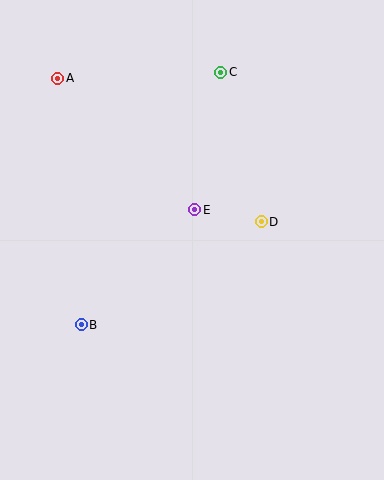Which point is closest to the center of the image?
Point E at (195, 210) is closest to the center.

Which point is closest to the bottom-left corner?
Point B is closest to the bottom-left corner.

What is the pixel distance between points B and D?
The distance between B and D is 207 pixels.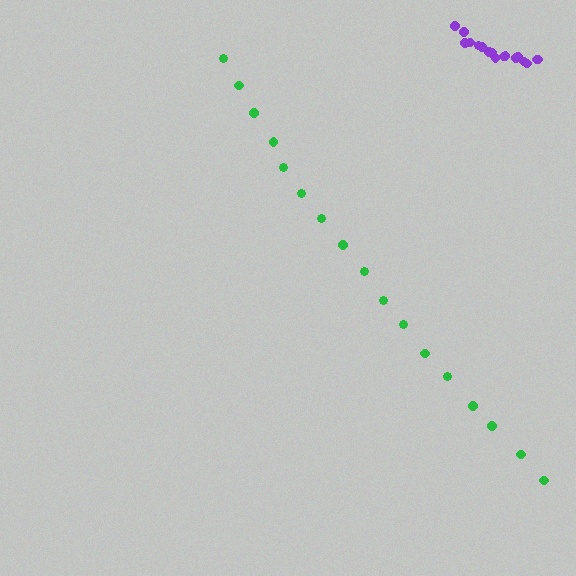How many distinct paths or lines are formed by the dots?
There are 2 distinct paths.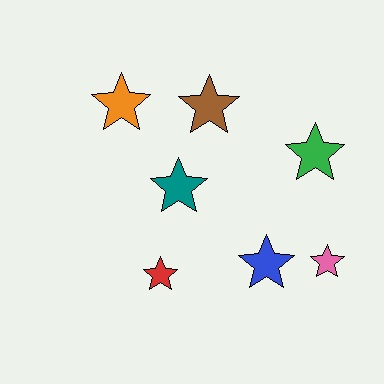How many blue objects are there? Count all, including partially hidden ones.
There is 1 blue object.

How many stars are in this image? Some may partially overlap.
There are 7 stars.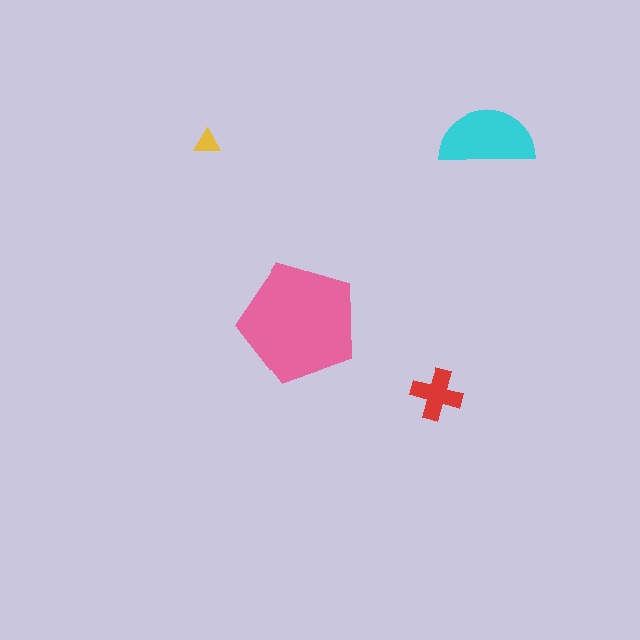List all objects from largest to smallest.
The pink pentagon, the cyan semicircle, the red cross, the yellow triangle.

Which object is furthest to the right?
The cyan semicircle is rightmost.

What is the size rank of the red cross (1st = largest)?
3rd.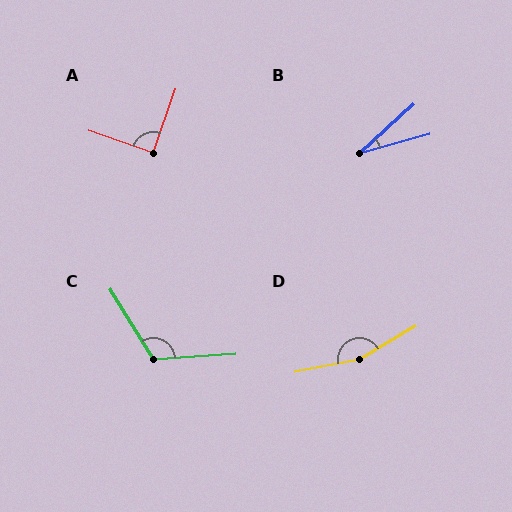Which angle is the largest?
D, at approximately 161 degrees.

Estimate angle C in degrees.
Approximately 118 degrees.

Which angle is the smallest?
B, at approximately 26 degrees.